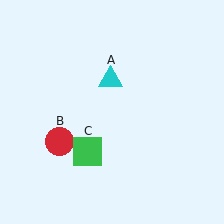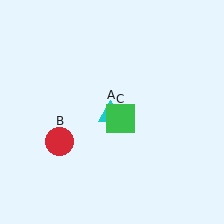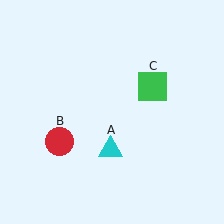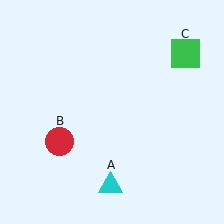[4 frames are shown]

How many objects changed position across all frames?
2 objects changed position: cyan triangle (object A), green square (object C).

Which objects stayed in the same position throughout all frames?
Red circle (object B) remained stationary.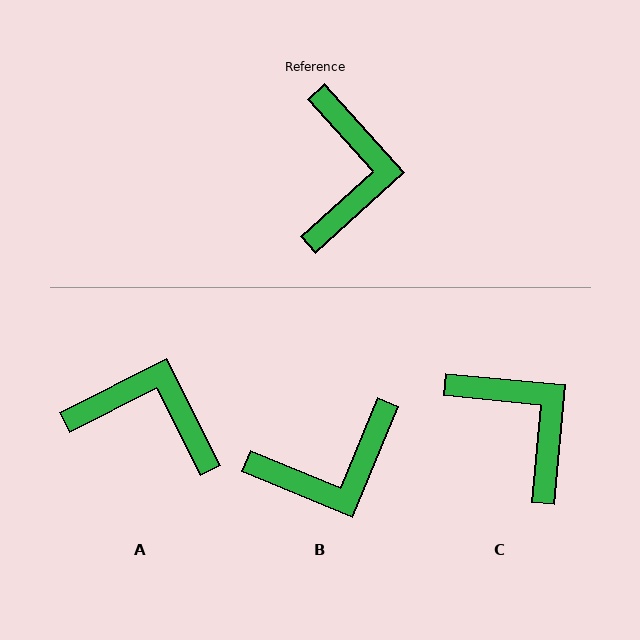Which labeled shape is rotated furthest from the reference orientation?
A, about 75 degrees away.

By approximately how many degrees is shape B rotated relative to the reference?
Approximately 65 degrees clockwise.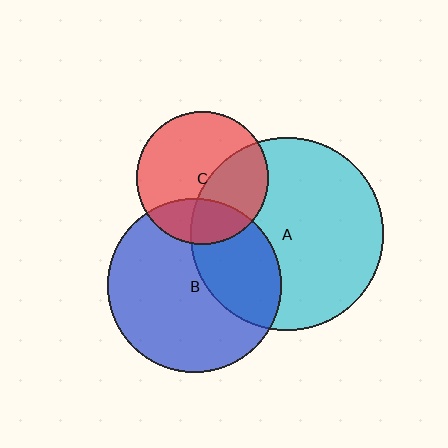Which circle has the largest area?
Circle A (cyan).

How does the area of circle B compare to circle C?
Approximately 1.7 times.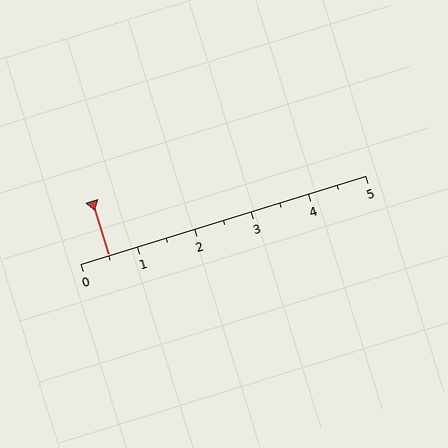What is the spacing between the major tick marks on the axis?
The major ticks are spaced 1 apart.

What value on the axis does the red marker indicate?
The marker indicates approximately 0.5.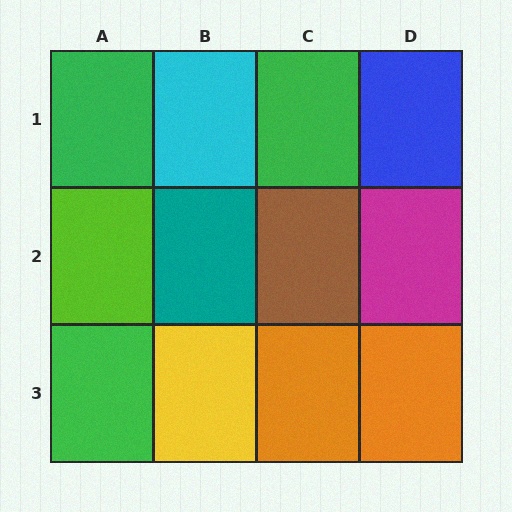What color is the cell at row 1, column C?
Green.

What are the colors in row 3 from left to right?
Green, yellow, orange, orange.